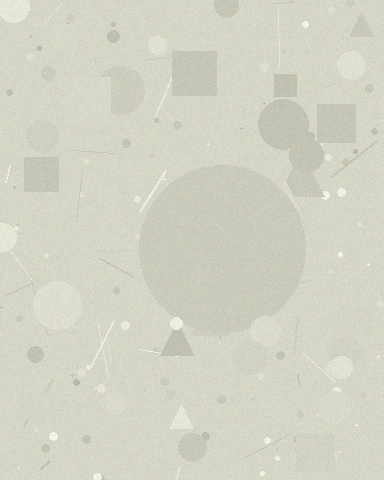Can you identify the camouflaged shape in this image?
The camouflaged shape is a circle.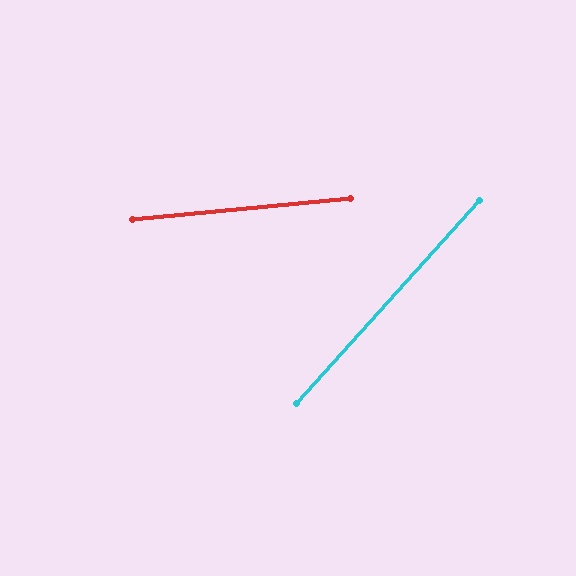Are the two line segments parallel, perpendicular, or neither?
Neither parallel nor perpendicular — they differ by about 43°.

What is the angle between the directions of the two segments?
Approximately 43 degrees.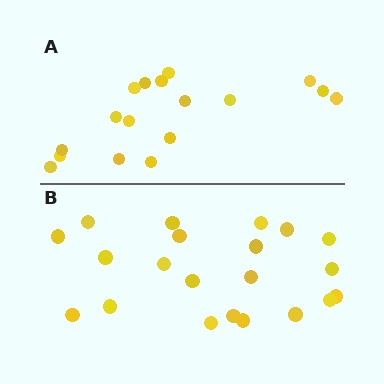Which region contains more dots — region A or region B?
Region B (the bottom region) has more dots.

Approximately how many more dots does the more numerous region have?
Region B has about 4 more dots than region A.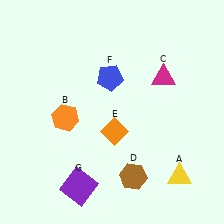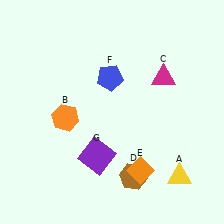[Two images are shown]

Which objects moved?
The objects that moved are: the orange diamond (E), the purple square (G).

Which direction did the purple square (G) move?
The purple square (G) moved up.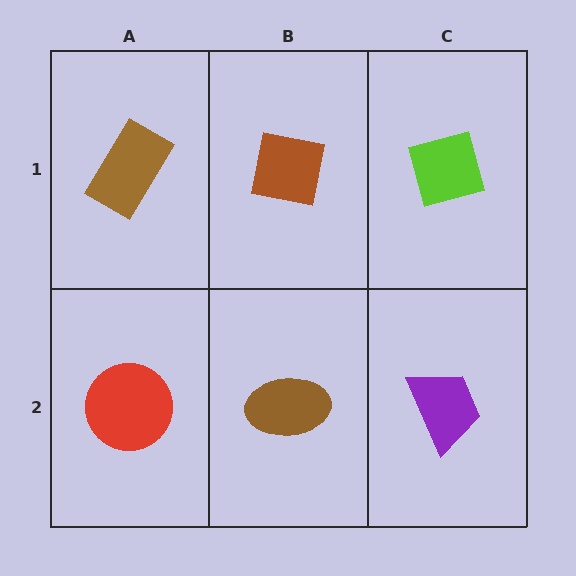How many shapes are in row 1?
3 shapes.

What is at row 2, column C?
A purple trapezoid.